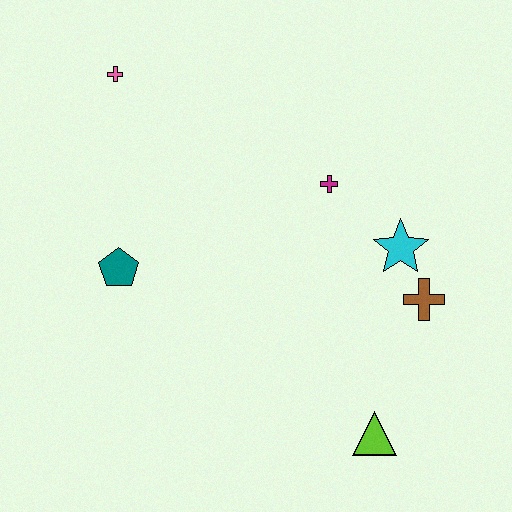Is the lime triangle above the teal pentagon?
No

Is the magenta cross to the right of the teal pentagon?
Yes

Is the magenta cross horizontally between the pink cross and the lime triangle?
Yes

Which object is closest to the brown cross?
The cyan star is closest to the brown cross.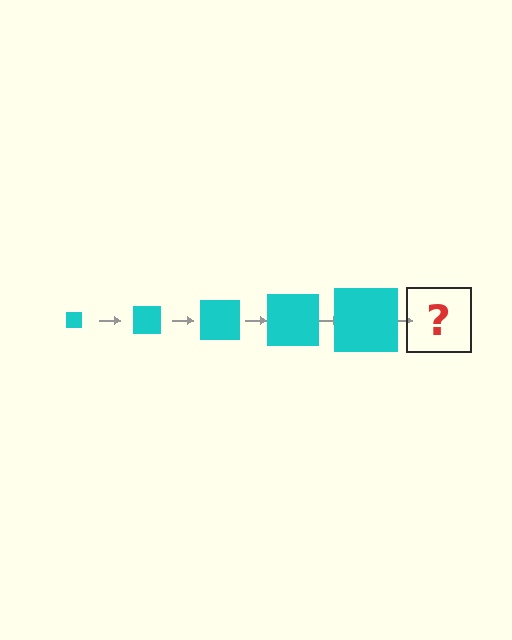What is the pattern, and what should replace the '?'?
The pattern is that the square gets progressively larger each step. The '?' should be a cyan square, larger than the previous one.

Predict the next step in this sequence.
The next step is a cyan square, larger than the previous one.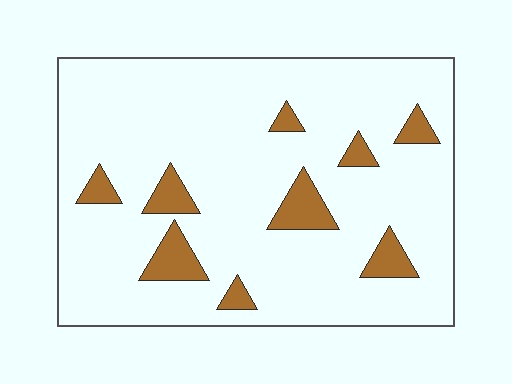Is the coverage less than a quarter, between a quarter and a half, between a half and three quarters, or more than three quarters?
Less than a quarter.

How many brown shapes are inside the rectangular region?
9.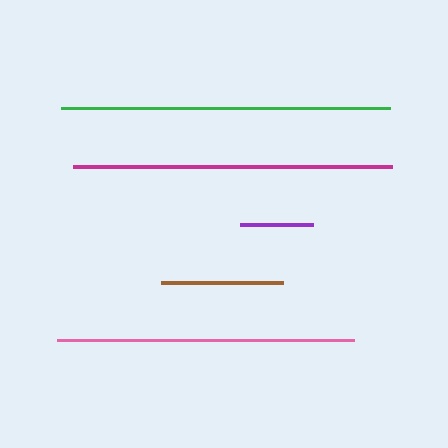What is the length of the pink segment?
The pink segment is approximately 297 pixels long.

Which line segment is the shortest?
The purple line is the shortest at approximately 73 pixels.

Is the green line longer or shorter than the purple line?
The green line is longer than the purple line.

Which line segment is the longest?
The green line is the longest at approximately 329 pixels.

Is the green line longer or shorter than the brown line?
The green line is longer than the brown line.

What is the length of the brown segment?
The brown segment is approximately 121 pixels long.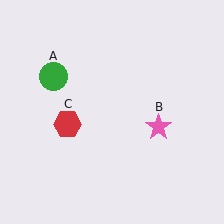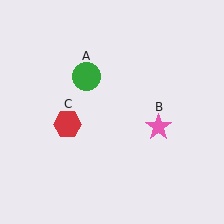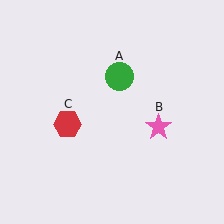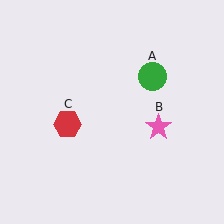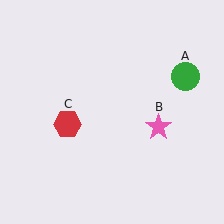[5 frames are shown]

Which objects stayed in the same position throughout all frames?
Pink star (object B) and red hexagon (object C) remained stationary.